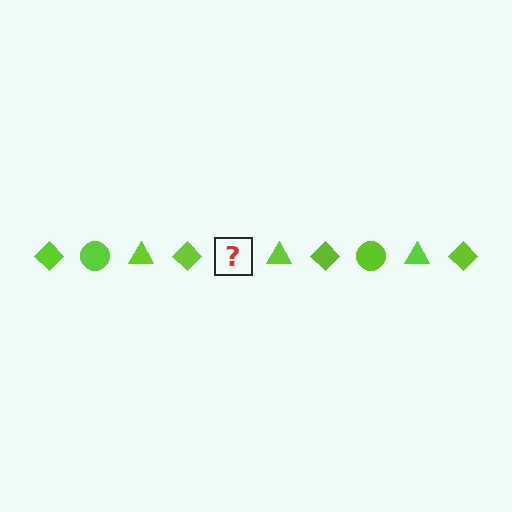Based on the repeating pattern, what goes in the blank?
The blank should be a lime circle.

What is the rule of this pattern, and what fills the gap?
The rule is that the pattern cycles through diamond, circle, triangle shapes in lime. The gap should be filled with a lime circle.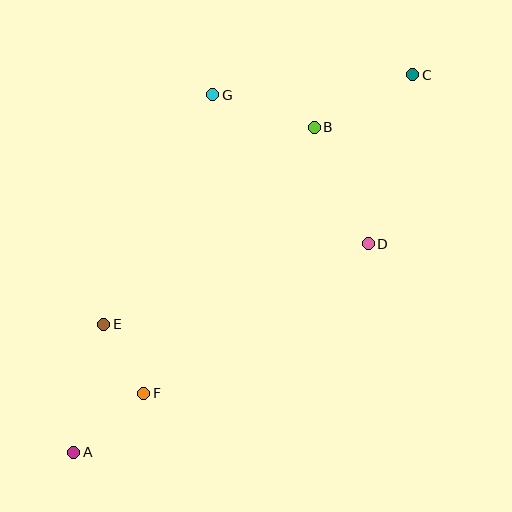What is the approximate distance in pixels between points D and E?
The distance between D and E is approximately 277 pixels.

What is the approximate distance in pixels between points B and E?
The distance between B and E is approximately 288 pixels.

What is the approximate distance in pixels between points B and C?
The distance between B and C is approximately 112 pixels.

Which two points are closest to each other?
Points E and F are closest to each other.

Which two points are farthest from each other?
Points A and C are farthest from each other.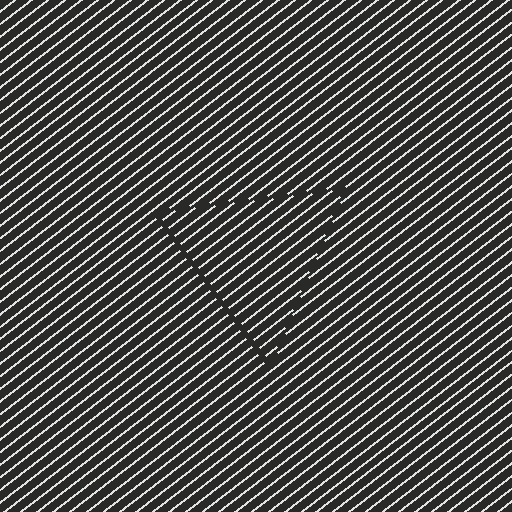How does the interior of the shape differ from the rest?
The interior of the shape contains the same grating, shifted by half a period — the contour is defined by the phase discontinuity where line-ends from the inner and outer gratings abut.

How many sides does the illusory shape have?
3 sides — the line-ends trace a triangle.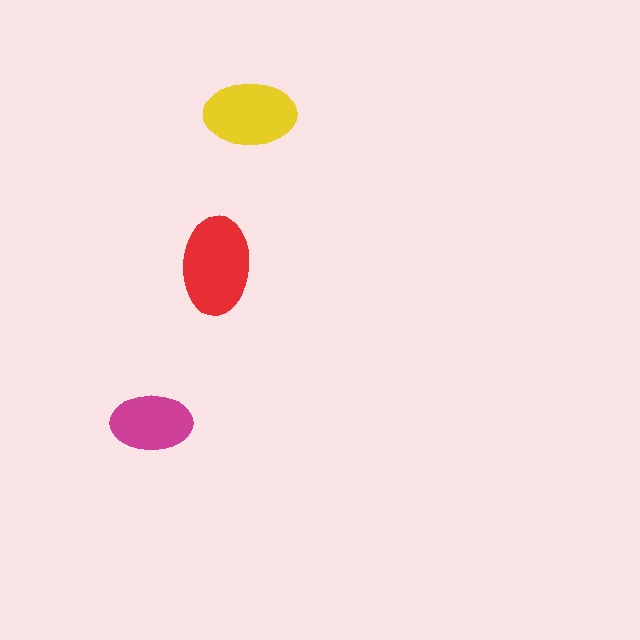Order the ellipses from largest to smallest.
the red one, the yellow one, the magenta one.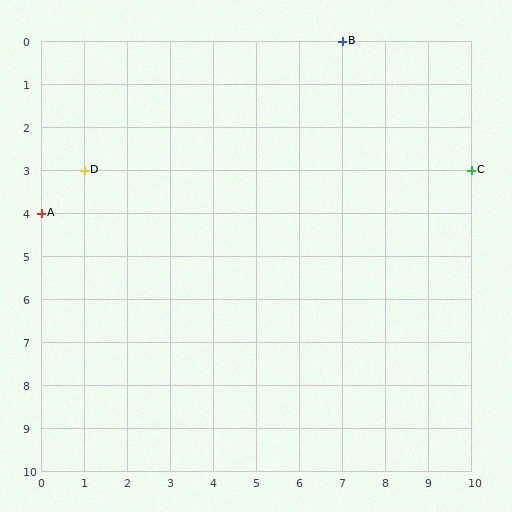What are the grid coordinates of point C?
Point C is at grid coordinates (10, 3).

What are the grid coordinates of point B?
Point B is at grid coordinates (7, 0).